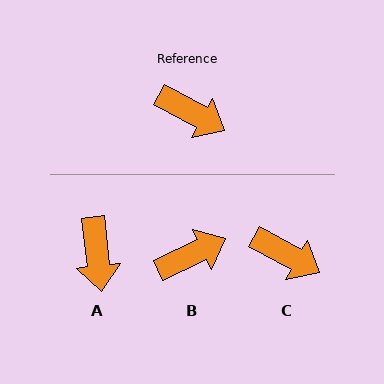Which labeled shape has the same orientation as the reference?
C.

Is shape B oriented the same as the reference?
No, it is off by about 54 degrees.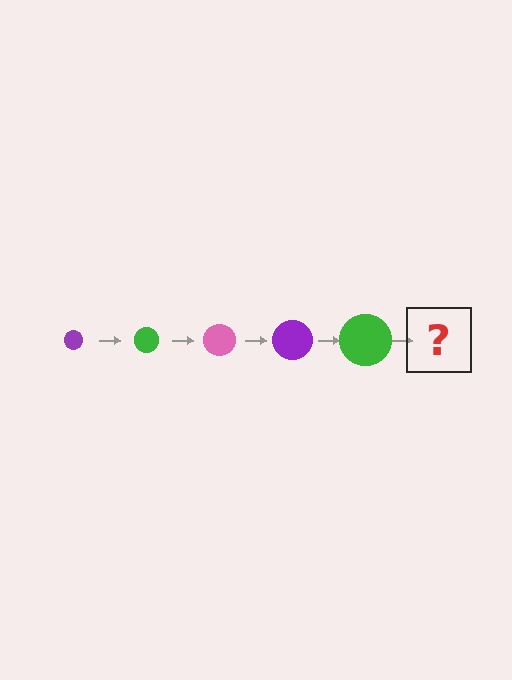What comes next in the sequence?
The next element should be a pink circle, larger than the previous one.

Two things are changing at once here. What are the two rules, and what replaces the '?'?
The two rules are that the circle grows larger each step and the color cycles through purple, green, and pink. The '?' should be a pink circle, larger than the previous one.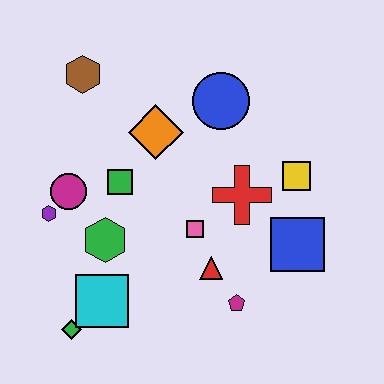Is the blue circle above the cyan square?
Yes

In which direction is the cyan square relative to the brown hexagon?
The cyan square is below the brown hexagon.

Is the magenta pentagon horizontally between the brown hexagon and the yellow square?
Yes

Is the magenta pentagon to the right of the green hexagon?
Yes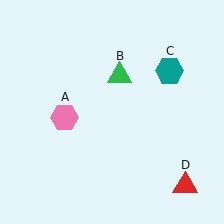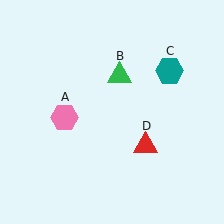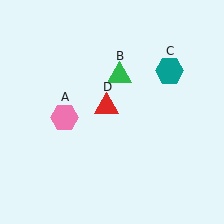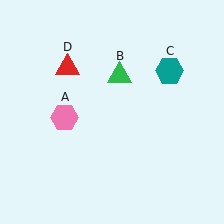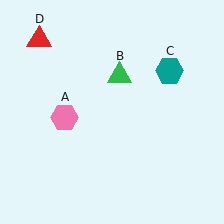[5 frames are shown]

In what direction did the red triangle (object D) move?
The red triangle (object D) moved up and to the left.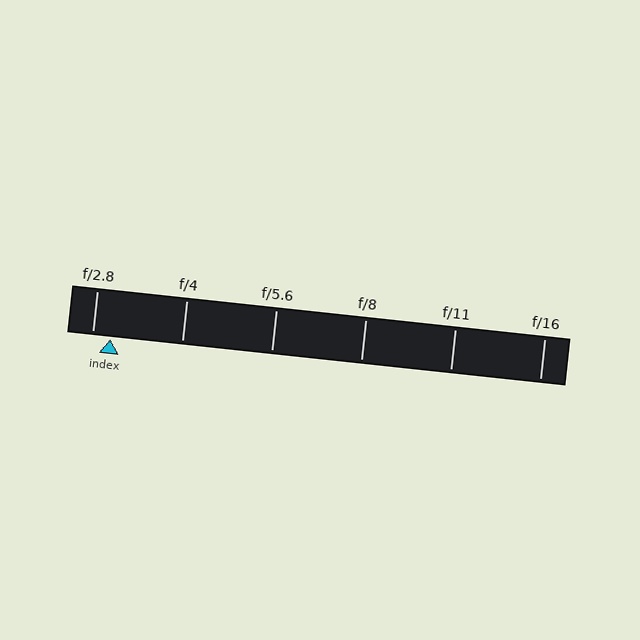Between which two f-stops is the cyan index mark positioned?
The index mark is between f/2.8 and f/4.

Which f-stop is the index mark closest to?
The index mark is closest to f/2.8.